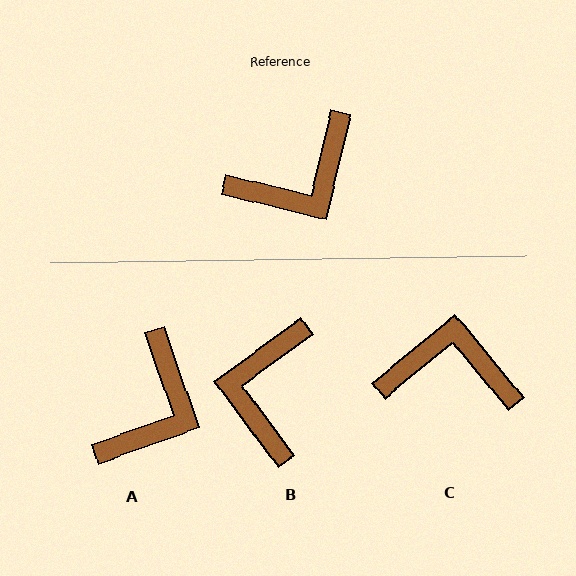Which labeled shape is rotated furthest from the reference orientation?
C, about 143 degrees away.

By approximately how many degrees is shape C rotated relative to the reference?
Approximately 143 degrees counter-clockwise.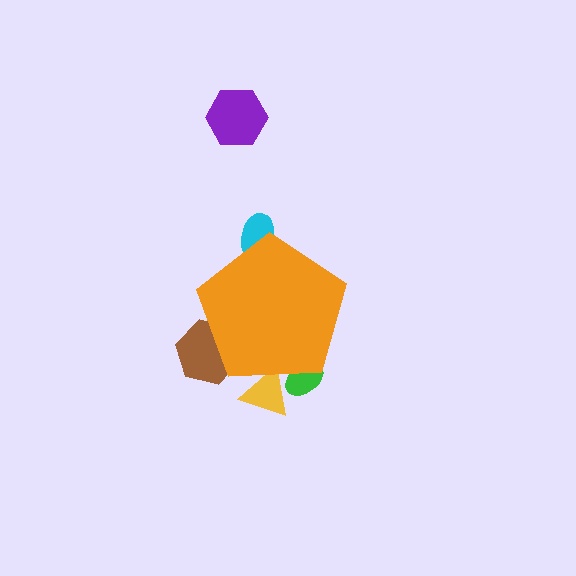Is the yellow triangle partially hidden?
Yes, the yellow triangle is partially hidden behind the orange pentagon.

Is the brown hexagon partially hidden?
Yes, the brown hexagon is partially hidden behind the orange pentagon.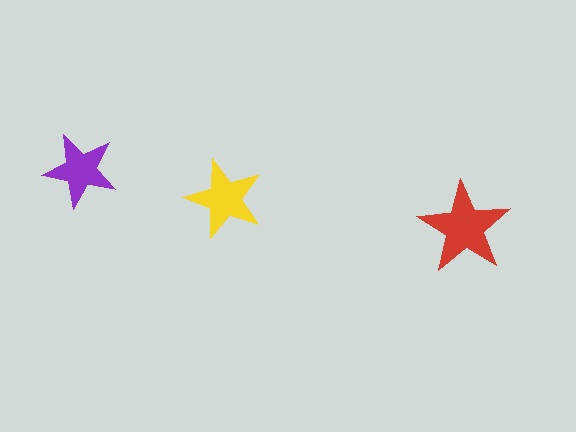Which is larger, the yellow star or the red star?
The red one.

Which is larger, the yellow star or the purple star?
The yellow one.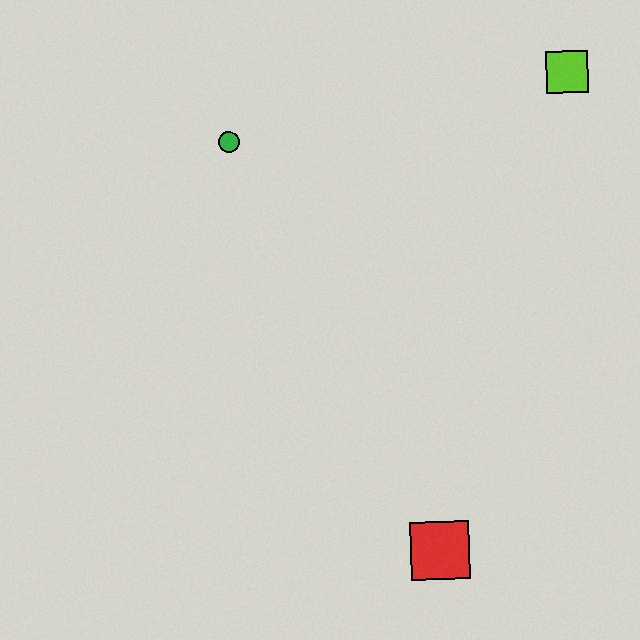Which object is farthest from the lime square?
The red square is farthest from the lime square.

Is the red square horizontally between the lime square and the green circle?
Yes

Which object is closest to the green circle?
The lime square is closest to the green circle.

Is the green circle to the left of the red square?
Yes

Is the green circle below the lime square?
Yes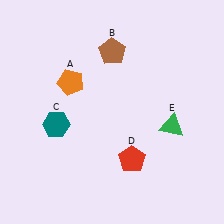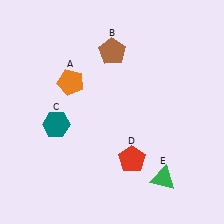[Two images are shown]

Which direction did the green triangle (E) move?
The green triangle (E) moved down.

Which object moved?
The green triangle (E) moved down.